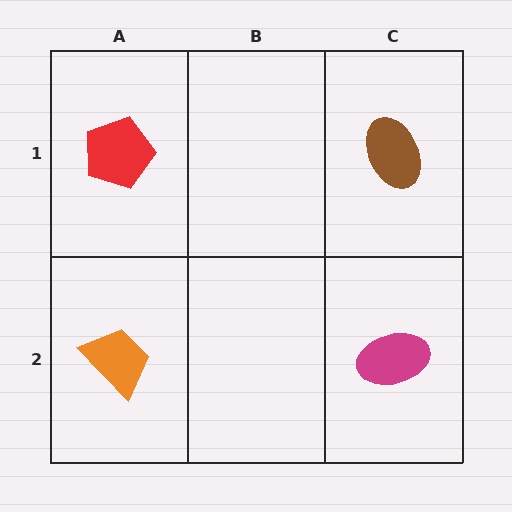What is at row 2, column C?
A magenta ellipse.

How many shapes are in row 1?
2 shapes.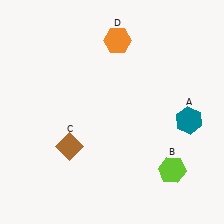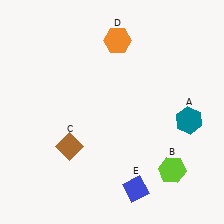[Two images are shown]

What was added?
A blue diamond (E) was added in Image 2.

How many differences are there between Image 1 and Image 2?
There is 1 difference between the two images.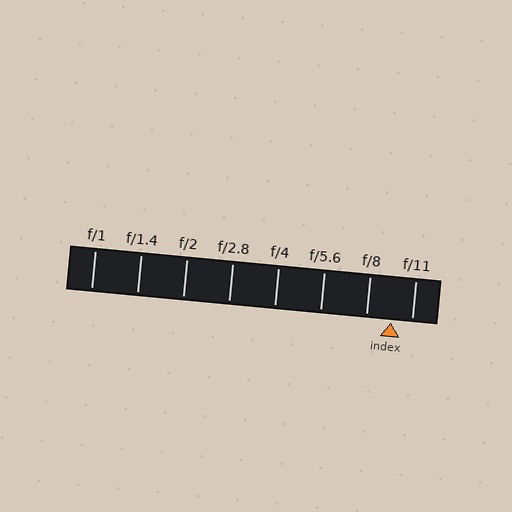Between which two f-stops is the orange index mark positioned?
The index mark is between f/8 and f/11.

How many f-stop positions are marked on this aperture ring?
There are 8 f-stop positions marked.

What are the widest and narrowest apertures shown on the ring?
The widest aperture shown is f/1 and the narrowest is f/11.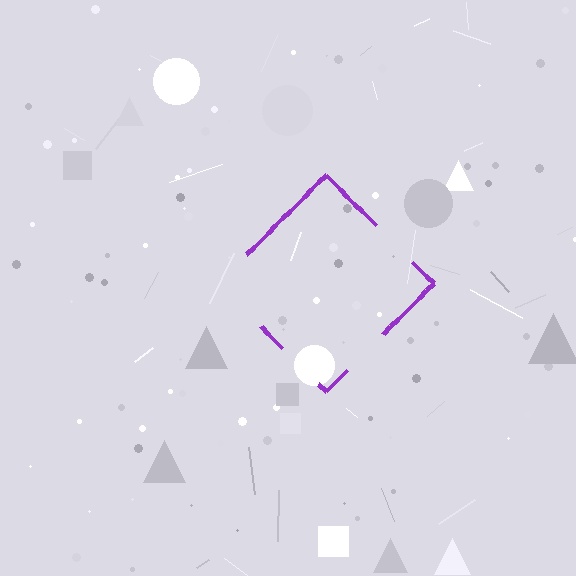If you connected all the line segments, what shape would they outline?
They would outline a diamond.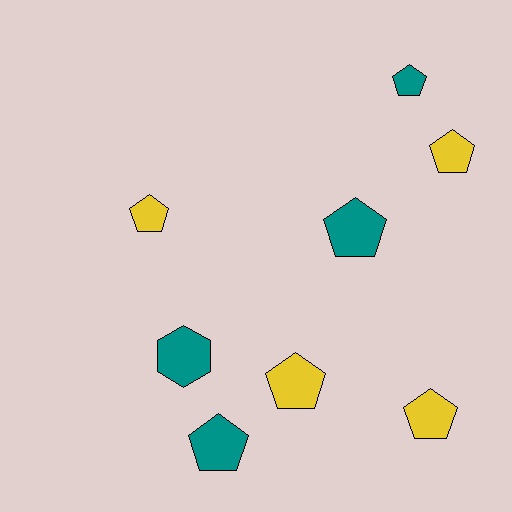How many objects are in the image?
There are 8 objects.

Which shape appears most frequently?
Pentagon, with 7 objects.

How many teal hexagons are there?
There is 1 teal hexagon.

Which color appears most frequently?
Yellow, with 4 objects.